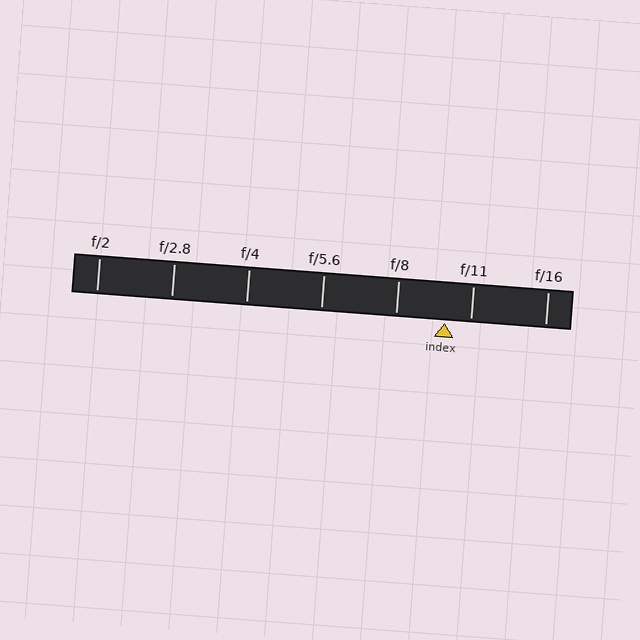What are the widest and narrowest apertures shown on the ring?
The widest aperture shown is f/2 and the narrowest is f/16.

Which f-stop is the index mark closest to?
The index mark is closest to f/11.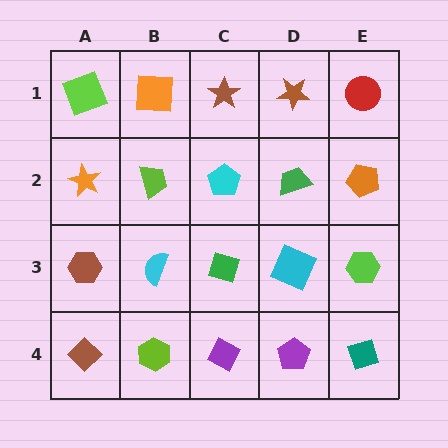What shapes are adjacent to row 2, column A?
A lime square (row 1, column A), a brown hexagon (row 3, column A), a lime trapezoid (row 2, column B).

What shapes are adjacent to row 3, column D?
A green trapezoid (row 2, column D), a purple pentagon (row 4, column D), a green diamond (row 3, column C), a lime hexagon (row 3, column E).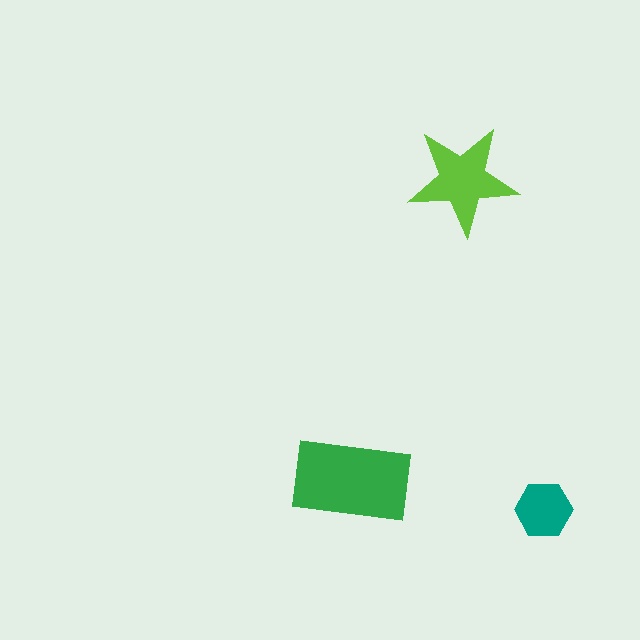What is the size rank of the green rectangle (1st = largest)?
1st.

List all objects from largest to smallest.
The green rectangle, the lime star, the teal hexagon.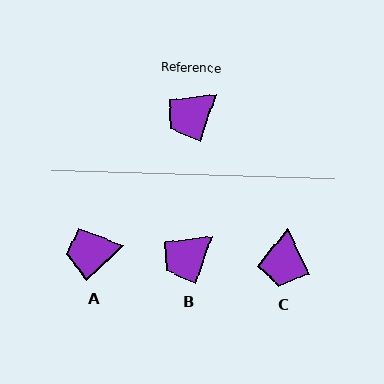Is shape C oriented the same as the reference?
No, it is off by about 44 degrees.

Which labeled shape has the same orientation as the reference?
B.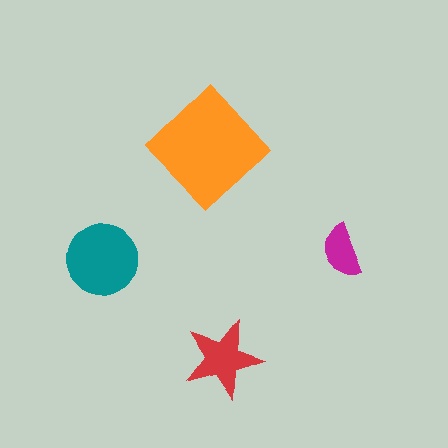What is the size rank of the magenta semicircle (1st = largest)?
4th.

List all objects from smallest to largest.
The magenta semicircle, the red star, the teal circle, the orange diamond.